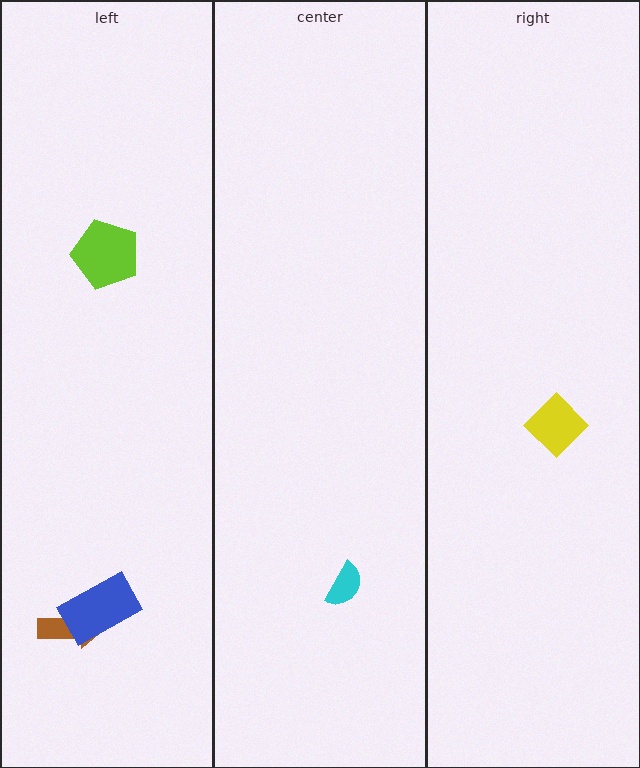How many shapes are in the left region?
3.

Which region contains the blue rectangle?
The left region.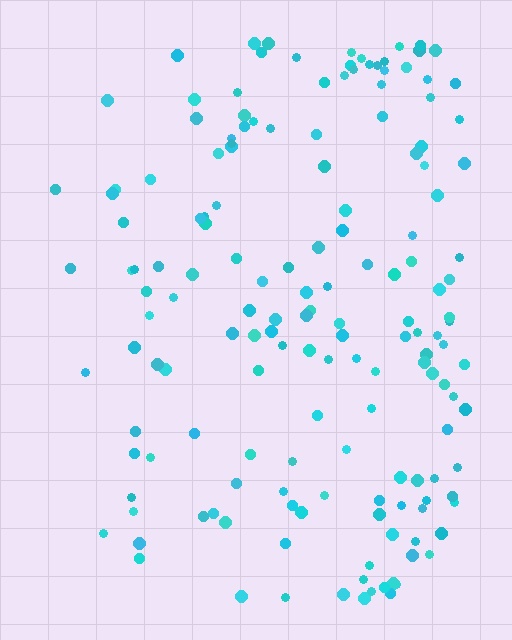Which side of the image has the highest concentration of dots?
The right.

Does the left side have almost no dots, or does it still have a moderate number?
Still a moderate number, just noticeably fewer than the right.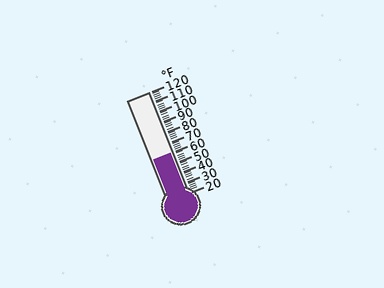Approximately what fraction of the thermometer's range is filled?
The thermometer is filled to approximately 40% of its range.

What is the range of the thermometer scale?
The thermometer scale ranges from 20°F to 120°F.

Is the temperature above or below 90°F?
The temperature is below 90°F.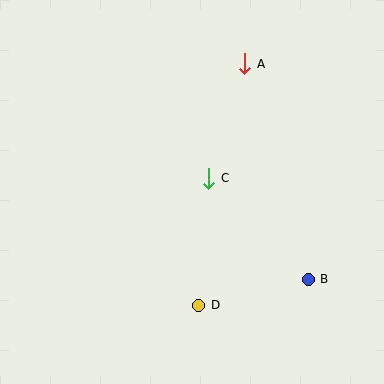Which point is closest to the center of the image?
Point C at (209, 178) is closest to the center.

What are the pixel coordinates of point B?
Point B is at (308, 280).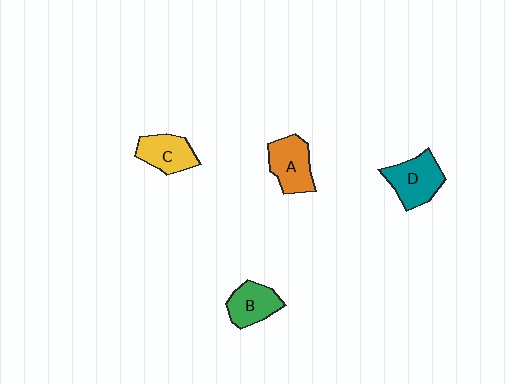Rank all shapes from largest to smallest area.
From largest to smallest: D (teal), A (orange), C (yellow), B (green).